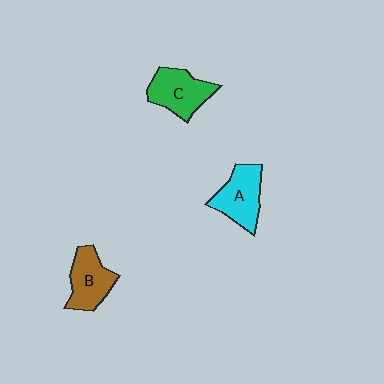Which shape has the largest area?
Shape C (green).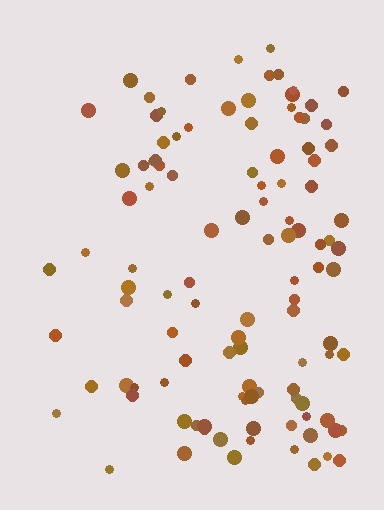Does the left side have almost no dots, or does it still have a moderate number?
Still a moderate number, just noticeably fewer than the right.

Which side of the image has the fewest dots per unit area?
The left.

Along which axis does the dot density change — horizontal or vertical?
Horizontal.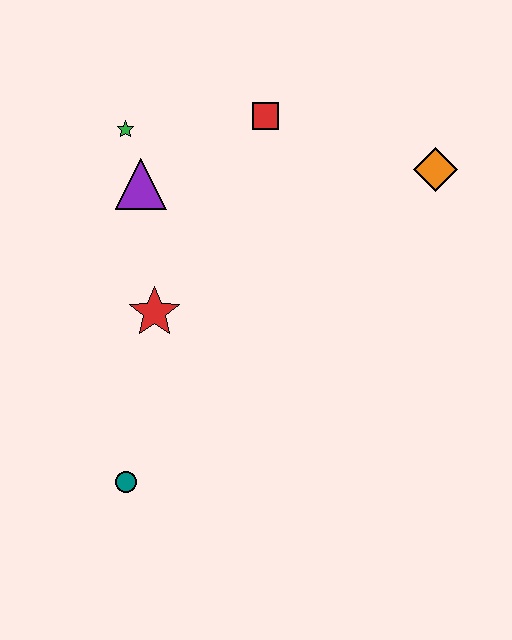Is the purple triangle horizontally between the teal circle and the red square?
Yes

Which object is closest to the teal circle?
The red star is closest to the teal circle.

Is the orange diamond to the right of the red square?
Yes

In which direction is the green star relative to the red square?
The green star is to the left of the red square.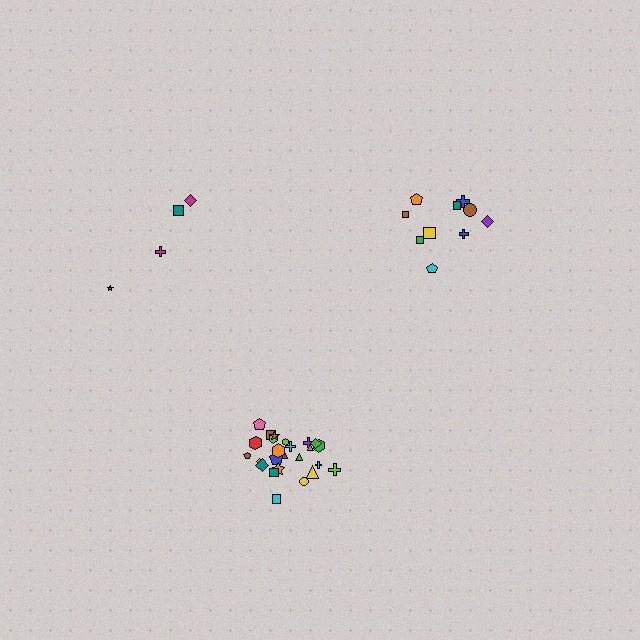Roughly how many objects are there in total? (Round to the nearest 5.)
Roughly 40 objects in total.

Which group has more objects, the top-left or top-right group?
The top-right group.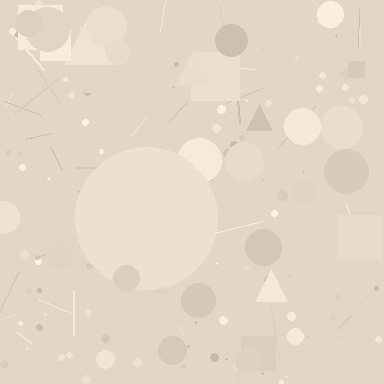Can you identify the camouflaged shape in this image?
The camouflaged shape is a circle.